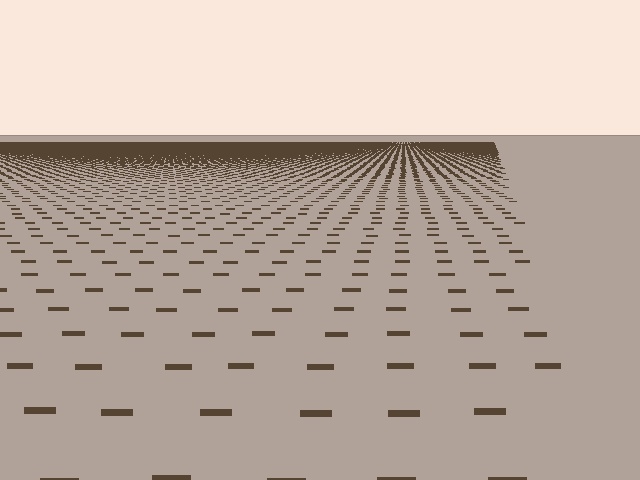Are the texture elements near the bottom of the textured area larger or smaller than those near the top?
Larger. Near the bottom, elements are closer to the viewer and appear at a bigger on-screen size.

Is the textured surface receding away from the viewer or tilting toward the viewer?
The surface is receding away from the viewer. Texture elements get smaller and denser toward the top.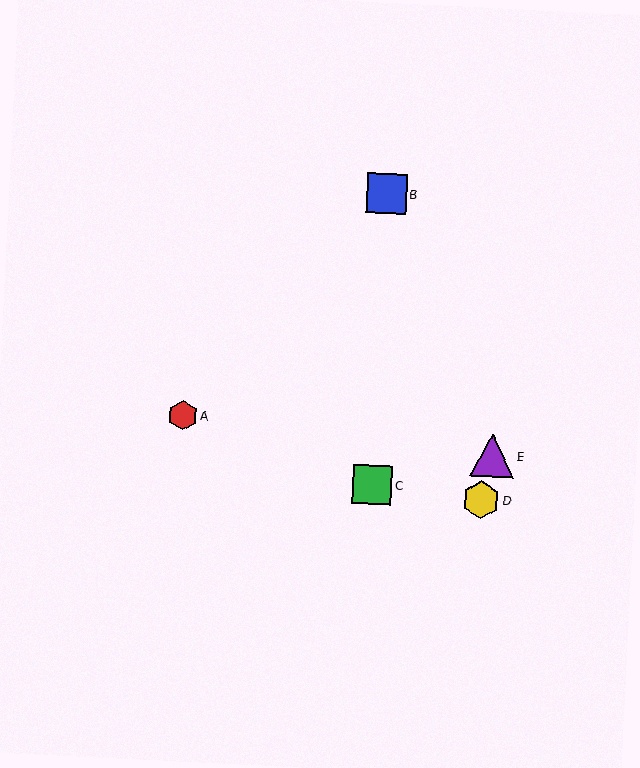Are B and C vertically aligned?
Yes, both are at x≈387.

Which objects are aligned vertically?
Objects B, C are aligned vertically.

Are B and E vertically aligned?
No, B is at x≈387 and E is at x≈492.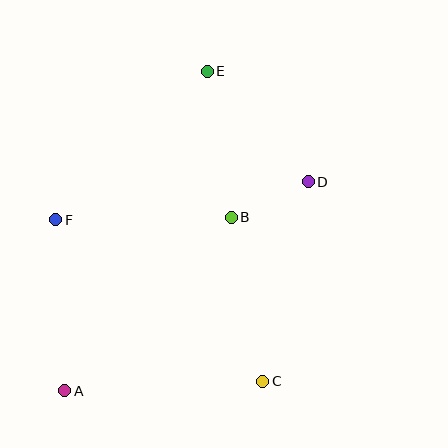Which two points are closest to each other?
Points B and D are closest to each other.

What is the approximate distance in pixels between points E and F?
The distance between E and F is approximately 212 pixels.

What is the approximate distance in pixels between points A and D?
The distance between A and D is approximately 321 pixels.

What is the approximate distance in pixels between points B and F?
The distance between B and F is approximately 176 pixels.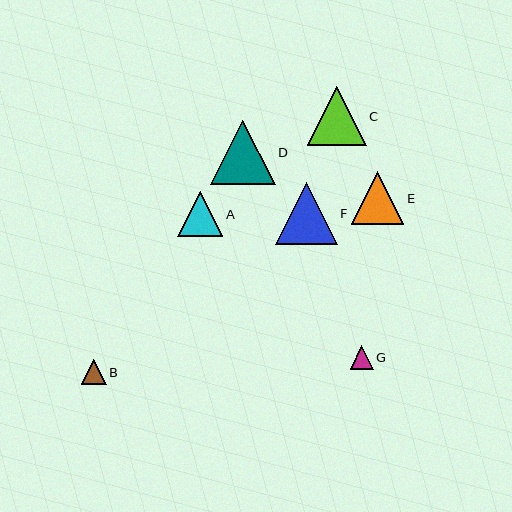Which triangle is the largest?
Triangle D is the largest with a size of approximately 64 pixels.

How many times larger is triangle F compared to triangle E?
Triangle F is approximately 1.2 times the size of triangle E.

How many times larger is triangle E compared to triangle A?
Triangle E is approximately 1.2 times the size of triangle A.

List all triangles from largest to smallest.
From largest to smallest: D, F, C, E, A, B, G.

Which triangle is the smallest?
Triangle G is the smallest with a size of approximately 23 pixels.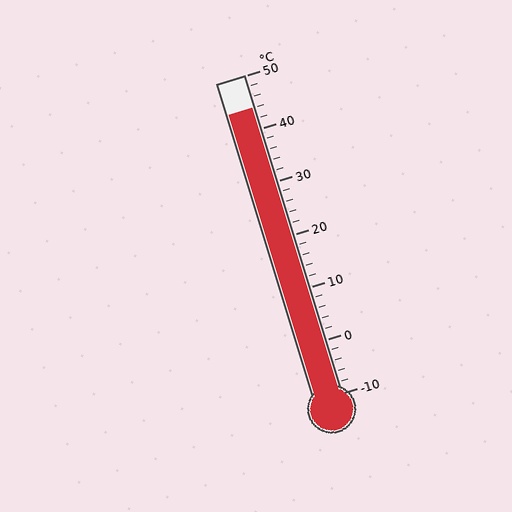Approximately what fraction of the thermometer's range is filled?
The thermometer is filled to approximately 90% of its range.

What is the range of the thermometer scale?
The thermometer scale ranges from -10°C to 50°C.